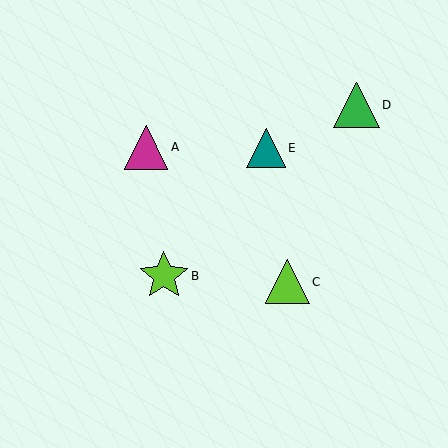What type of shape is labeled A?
Shape A is a magenta triangle.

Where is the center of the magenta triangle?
The center of the magenta triangle is at (146, 147).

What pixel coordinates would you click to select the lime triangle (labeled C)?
Click at (287, 282) to select the lime triangle C.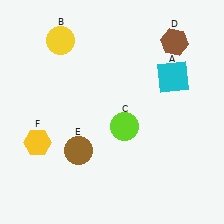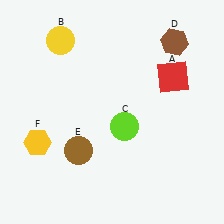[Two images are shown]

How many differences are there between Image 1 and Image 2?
There is 1 difference between the two images.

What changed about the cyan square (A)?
In Image 1, A is cyan. In Image 2, it changed to red.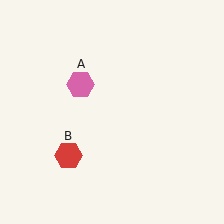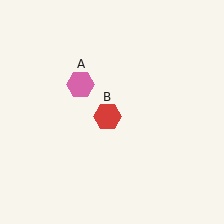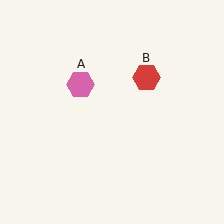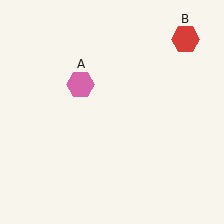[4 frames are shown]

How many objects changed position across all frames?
1 object changed position: red hexagon (object B).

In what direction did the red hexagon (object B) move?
The red hexagon (object B) moved up and to the right.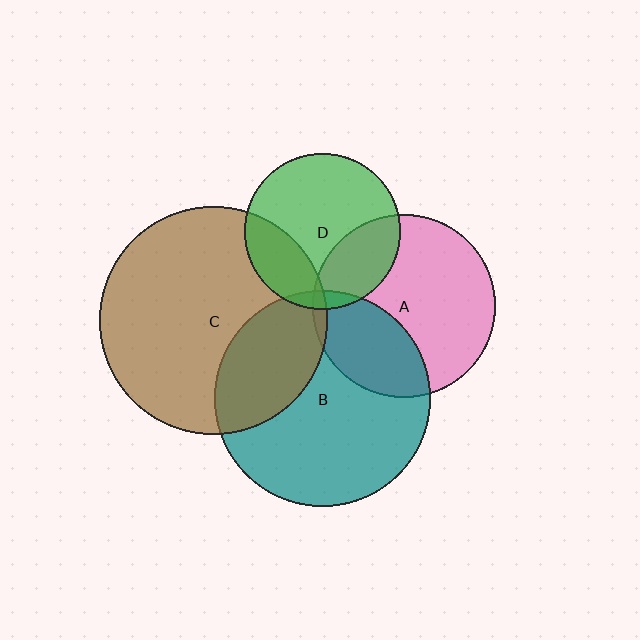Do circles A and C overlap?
Yes.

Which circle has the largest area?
Circle C (brown).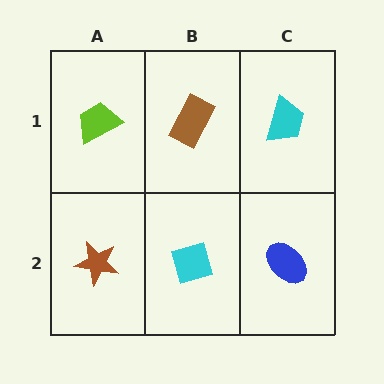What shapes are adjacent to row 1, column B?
A cyan diamond (row 2, column B), a lime trapezoid (row 1, column A), a cyan trapezoid (row 1, column C).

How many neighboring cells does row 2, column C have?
2.